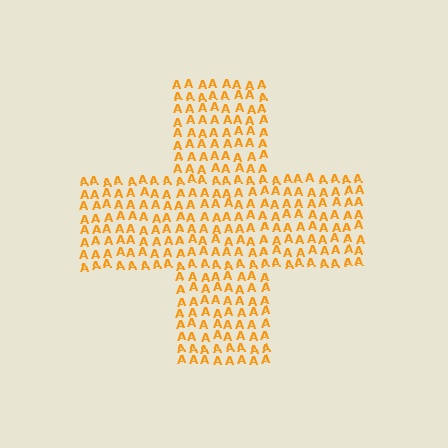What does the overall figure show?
The overall figure shows a cross.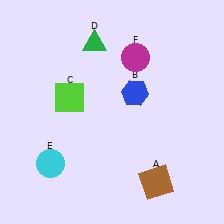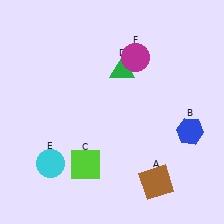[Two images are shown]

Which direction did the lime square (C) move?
The lime square (C) moved down.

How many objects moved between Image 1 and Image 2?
3 objects moved between the two images.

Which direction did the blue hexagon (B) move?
The blue hexagon (B) moved right.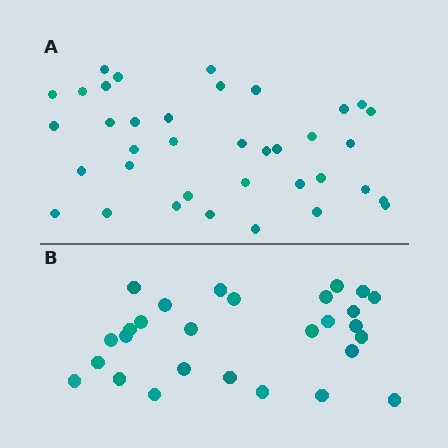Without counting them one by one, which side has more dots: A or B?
Region A (the top region) has more dots.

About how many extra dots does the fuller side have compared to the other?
Region A has roughly 8 or so more dots than region B.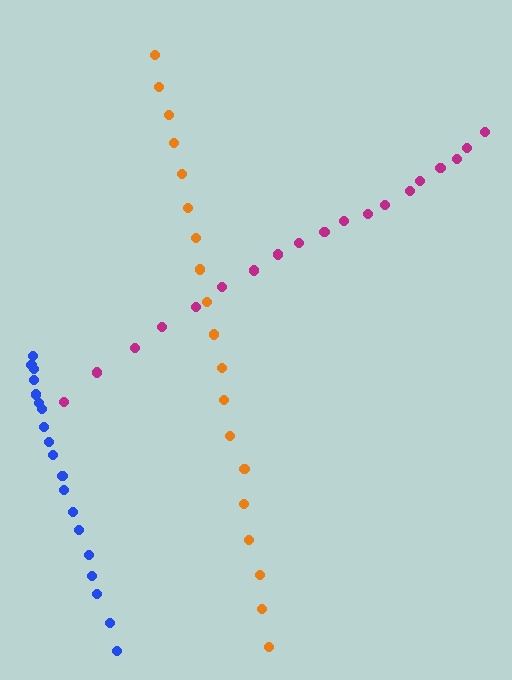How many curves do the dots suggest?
There are 3 distinct paths.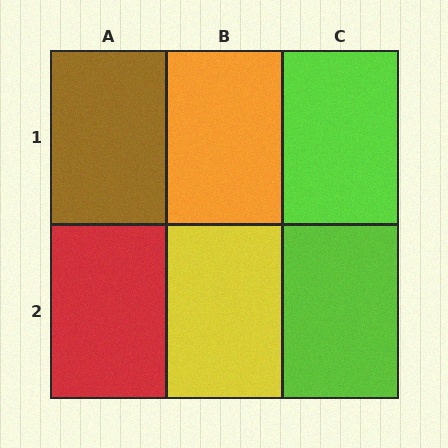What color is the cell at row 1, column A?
Brown.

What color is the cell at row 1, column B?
Orange.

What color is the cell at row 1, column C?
Lime.